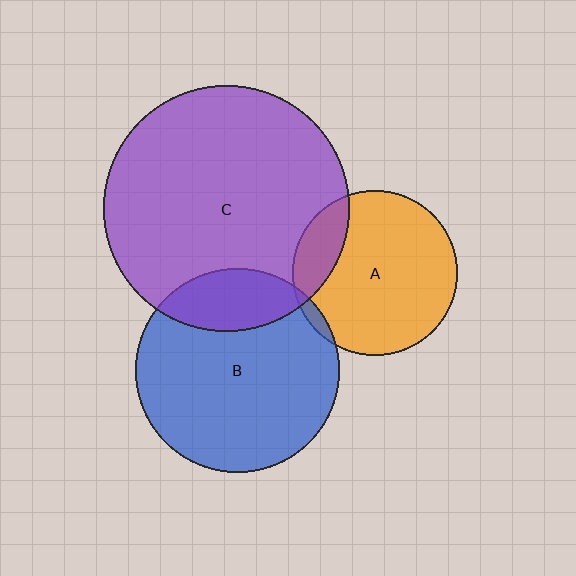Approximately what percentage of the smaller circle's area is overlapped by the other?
Approximately 20%.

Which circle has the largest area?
Circle C (purple).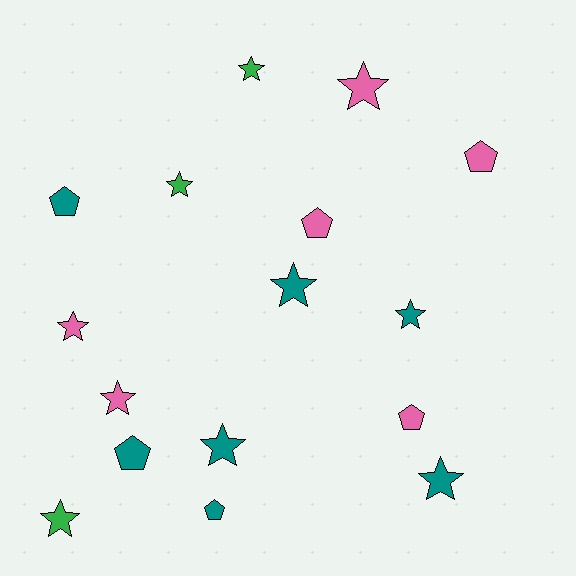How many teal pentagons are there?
There are 3 teal pentagons.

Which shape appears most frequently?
Star, with 10 objects.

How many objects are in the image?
There are 16 objects.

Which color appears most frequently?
Teal, with 7 objects.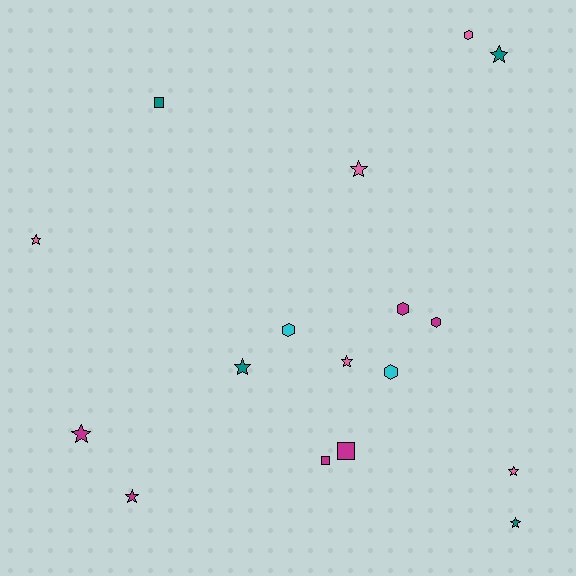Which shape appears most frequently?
Star, with 9 objects.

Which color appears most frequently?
Magenta, with 6 objects.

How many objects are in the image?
There are 17 objects.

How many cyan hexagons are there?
There are 2 cyan hexagons.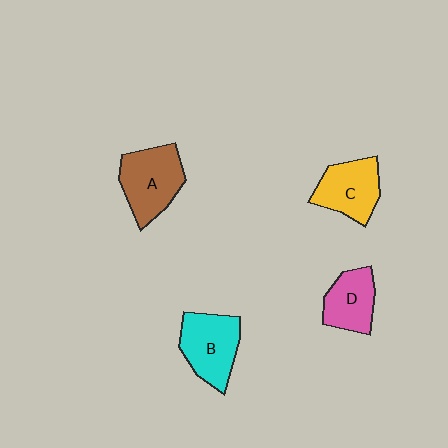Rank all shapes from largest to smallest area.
From largest to smallest: A (brown), B (cyan), C (yellow), D (pink).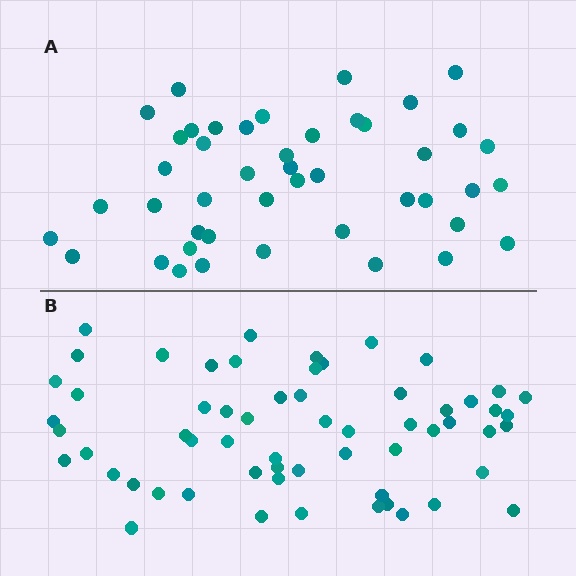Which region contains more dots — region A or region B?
Region B (the bottom region) has more dots.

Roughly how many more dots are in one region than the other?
Region B has approximately 15 more dots than region A.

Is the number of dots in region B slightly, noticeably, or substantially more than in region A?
Region B has noticeably more, but not dramatically so. The ratio is roughly 1.3 to 1.